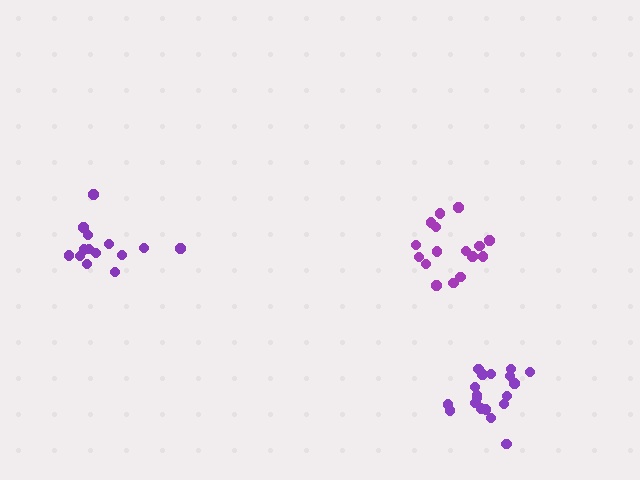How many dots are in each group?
Group 1: 19 dots, Group 2: 14 dots, Group 3: 16 dots (49 total).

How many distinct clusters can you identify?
There are 3 distinct clusters.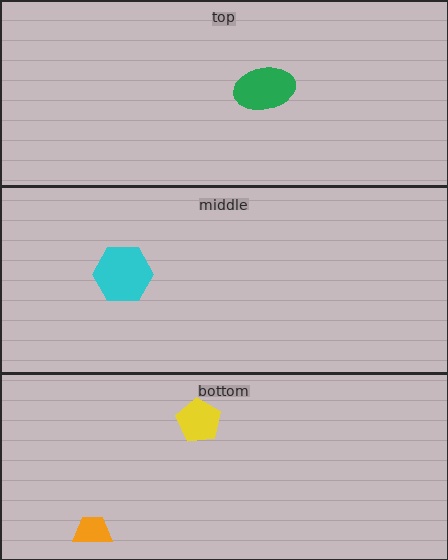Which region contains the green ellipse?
The top region.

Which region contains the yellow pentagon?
The bottom region.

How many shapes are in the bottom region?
2.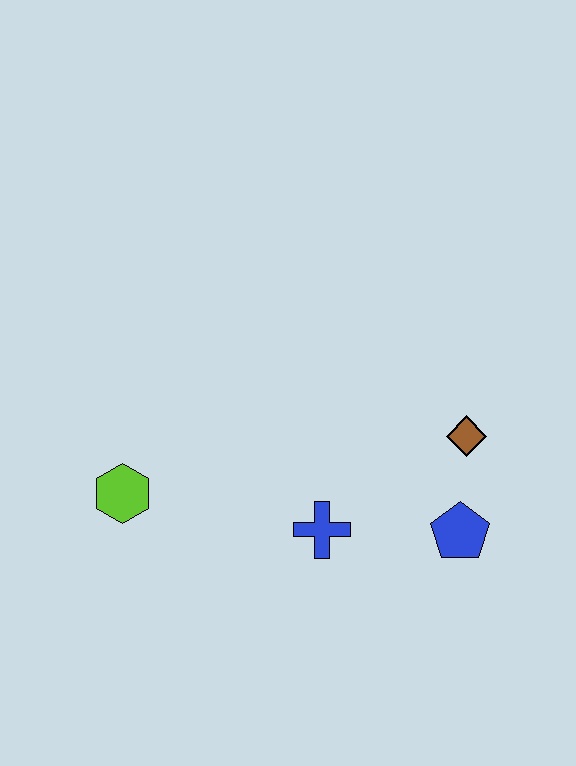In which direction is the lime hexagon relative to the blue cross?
The lime hexagon is to the left of the blue cross.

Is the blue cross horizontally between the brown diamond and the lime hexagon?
Yes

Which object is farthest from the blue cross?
The lime hexagon is farthest from the blue cross.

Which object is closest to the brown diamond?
The blue pentagon is closest to the brown diamond.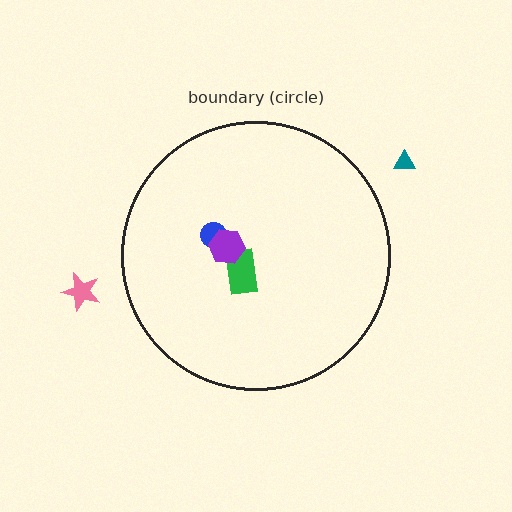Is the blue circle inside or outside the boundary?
Inside.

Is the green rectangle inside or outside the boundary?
Inside.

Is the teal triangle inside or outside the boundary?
Outside.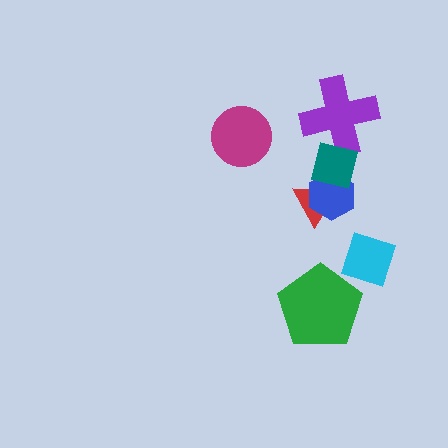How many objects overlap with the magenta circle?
0 objects overlap with the magenta circle.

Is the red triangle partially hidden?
Yes, it is partially covered by another shape.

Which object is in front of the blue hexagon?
The teal square is in front of the blue hexagon.